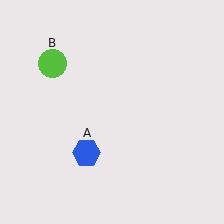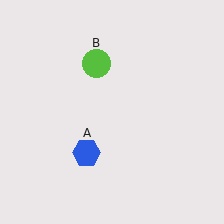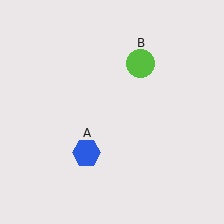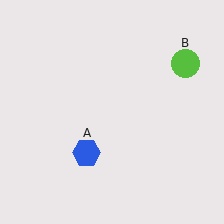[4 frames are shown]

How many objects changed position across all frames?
1 object changed position: lime circle (object B).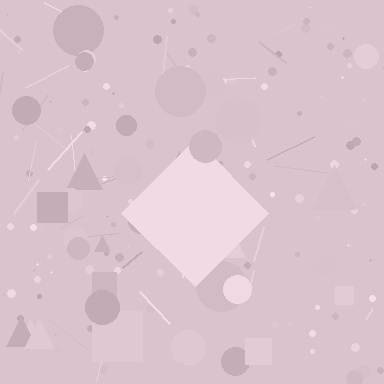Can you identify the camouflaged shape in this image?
The camouflaged shape is a diamond.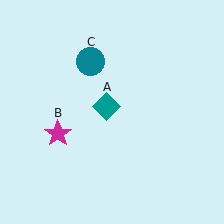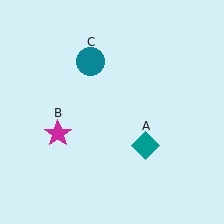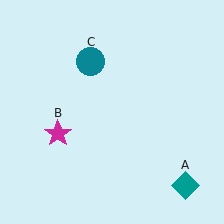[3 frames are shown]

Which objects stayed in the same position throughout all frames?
Magenta star (object B) and teal circle (object C) remained stationary.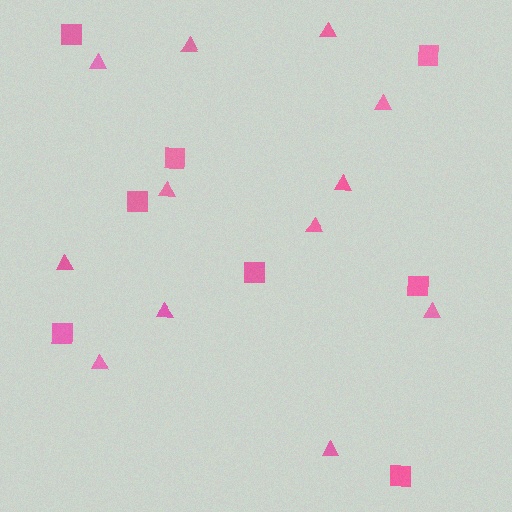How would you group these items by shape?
There are 2 groups: one group of triangles (12) and one group of squares (8).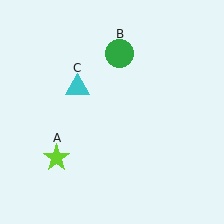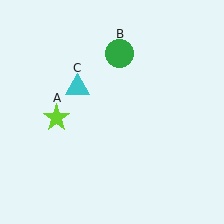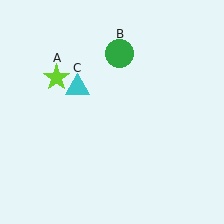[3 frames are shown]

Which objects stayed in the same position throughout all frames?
Green circle (object B) and cyan triangle (object C) remained stationary.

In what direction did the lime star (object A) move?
The lime star (object A) moved up.